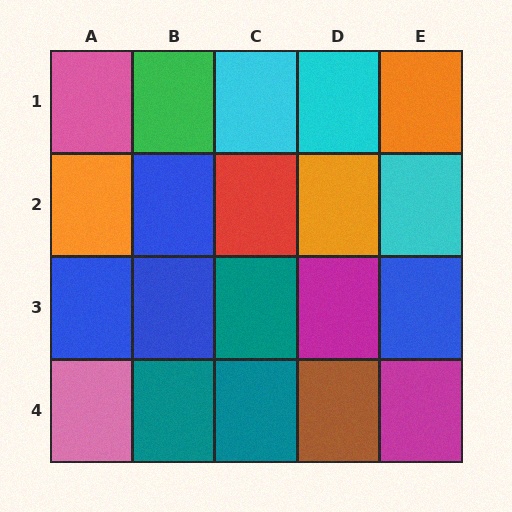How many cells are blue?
4 cells are blue.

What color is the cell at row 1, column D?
Cyan.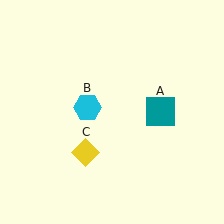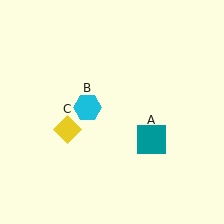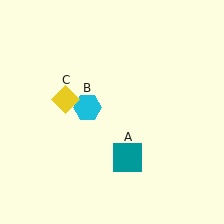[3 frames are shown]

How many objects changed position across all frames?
2 objects changed position: teal square (object A), yellow diamond (object C).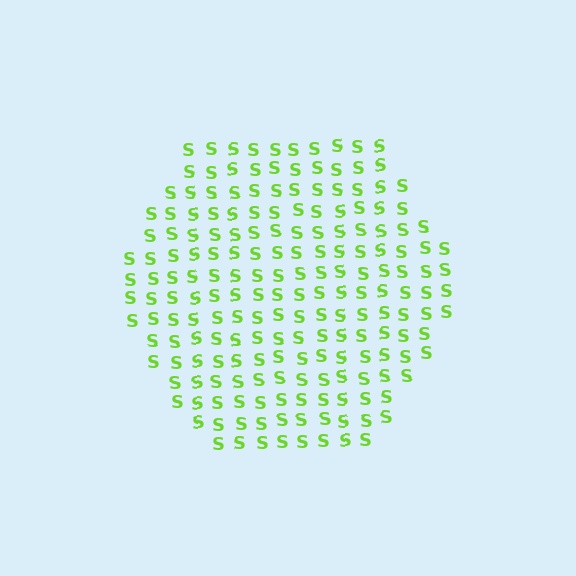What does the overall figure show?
The overall figure shows a hexagon.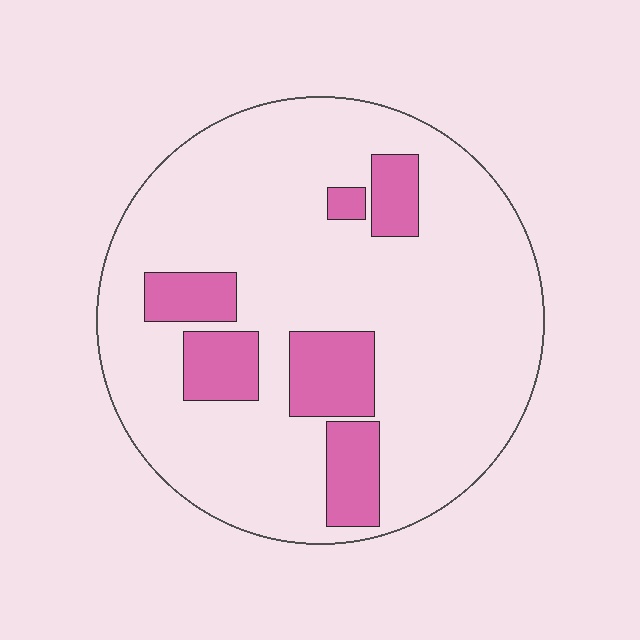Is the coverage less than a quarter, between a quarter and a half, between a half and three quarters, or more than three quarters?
Less than a quarter.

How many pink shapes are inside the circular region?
6.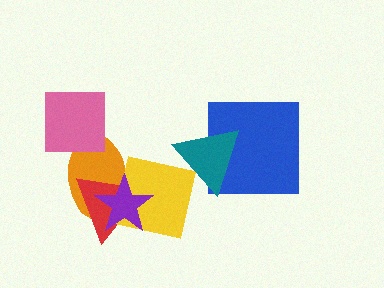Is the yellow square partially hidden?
Yes, it is partially covered by another shape.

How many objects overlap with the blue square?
1 object overlaps with the blue square.